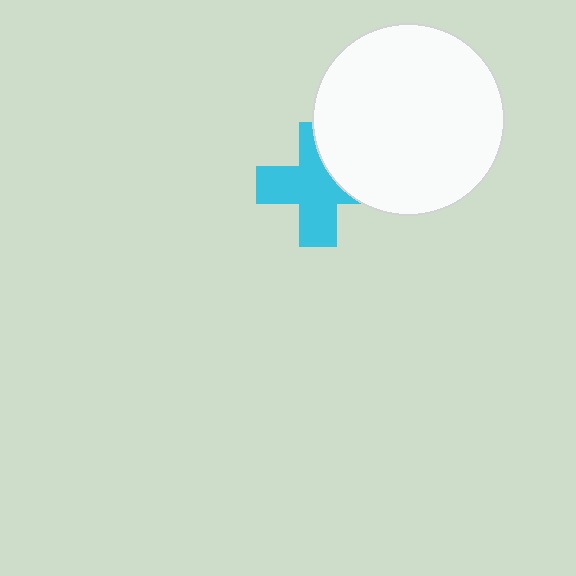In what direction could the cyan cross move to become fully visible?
The cyan cross could move left. That would shift it out from behind the white circle entirely.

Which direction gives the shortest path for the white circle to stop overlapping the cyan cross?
Moving right gives the shortest separation.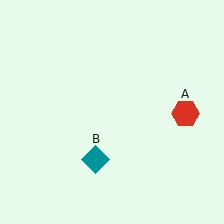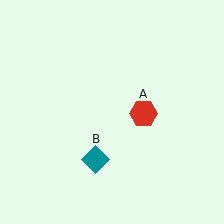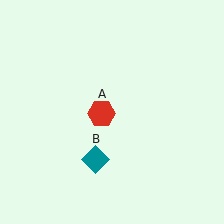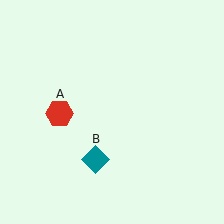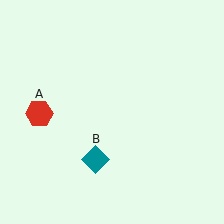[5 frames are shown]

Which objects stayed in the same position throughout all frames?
Teal diamond (object B) remained stationary.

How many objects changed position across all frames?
1 object changed position: red hexagon (object A).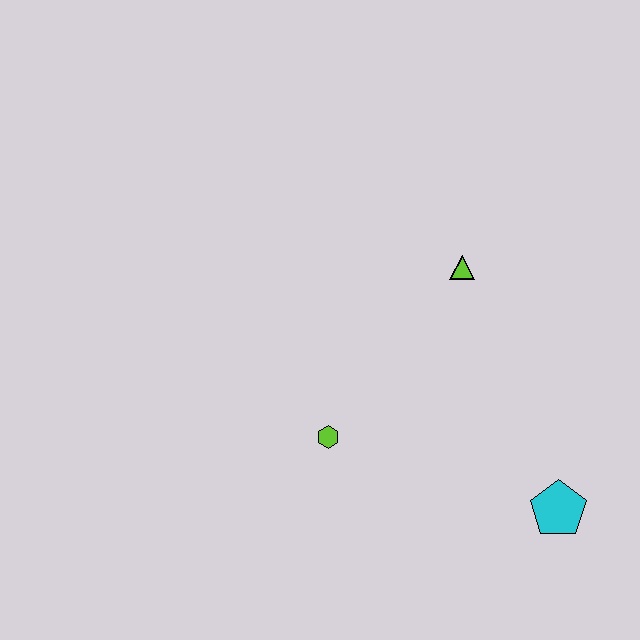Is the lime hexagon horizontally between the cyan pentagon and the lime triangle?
No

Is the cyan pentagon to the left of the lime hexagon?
No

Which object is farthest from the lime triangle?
The cyan pentagon is farthest from the lime triangle.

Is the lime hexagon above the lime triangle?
No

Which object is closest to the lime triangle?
The lime hexagon is closest to the lime triangle.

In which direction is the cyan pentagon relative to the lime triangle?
The cyan pentagon is below the lime triangle.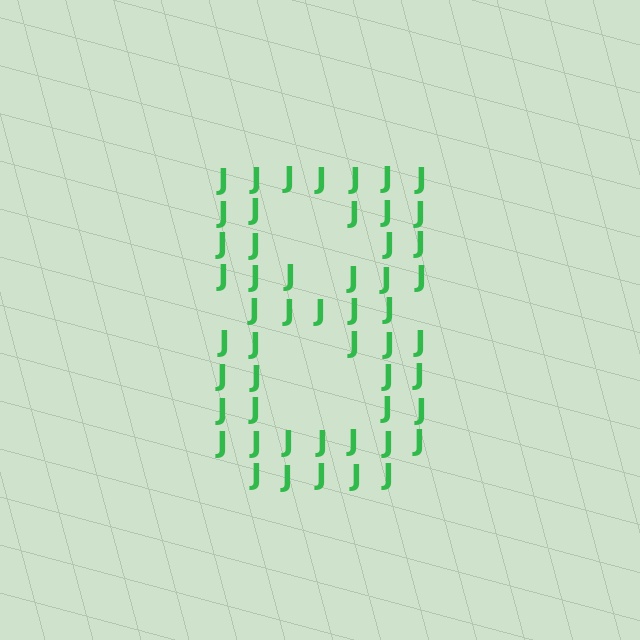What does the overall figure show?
The overall figure shows the digit 8.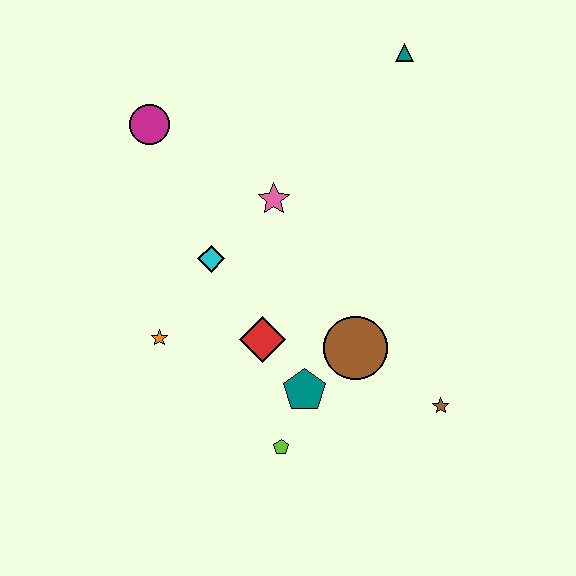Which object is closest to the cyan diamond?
The pink star is closest to the cyan diamond.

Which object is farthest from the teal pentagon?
The teal triangle is farthest from the teal pentagon.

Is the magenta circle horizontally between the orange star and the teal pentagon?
No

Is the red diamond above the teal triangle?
No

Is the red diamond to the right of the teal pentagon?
No